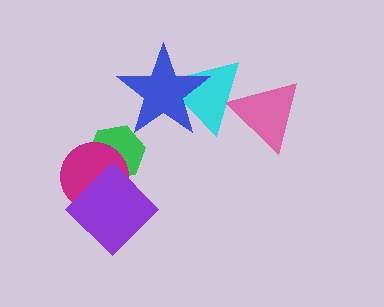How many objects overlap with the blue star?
1 object overlaps with the blue star.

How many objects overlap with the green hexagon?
2 objects overlap with the green hexagon.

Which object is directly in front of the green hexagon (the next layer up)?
The magenta circle is directly in front of the green hexagon.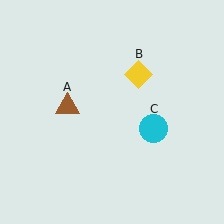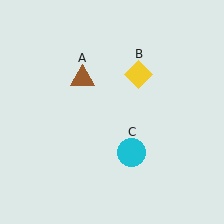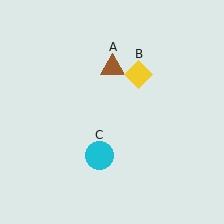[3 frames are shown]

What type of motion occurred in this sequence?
The brown triangle (object A), cyan circle (object C) rotated clockwise around the center of the scene.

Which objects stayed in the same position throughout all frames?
Yellow diamond (object B) remained stationary.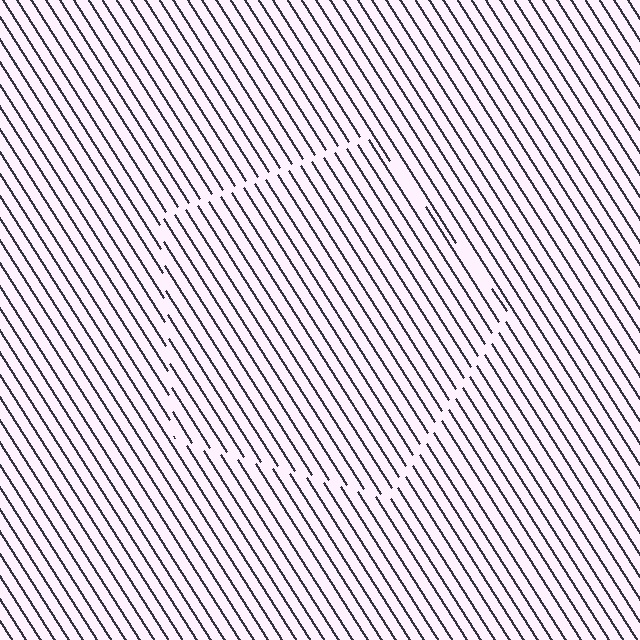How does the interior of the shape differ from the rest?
The interior of the shape contains the same grating, shifted by half a period — the contour is defined by the phase discontinuity where line-ends from the inner and outer gratings abut.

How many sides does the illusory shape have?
5 sides — the line-ends trace a pentagon.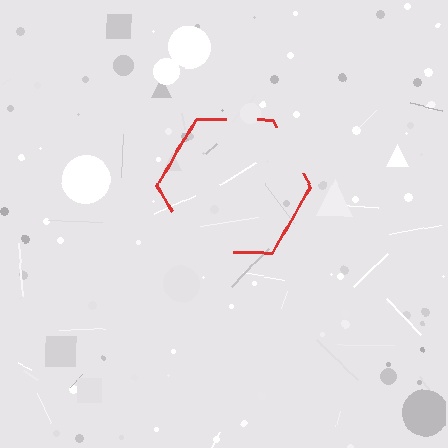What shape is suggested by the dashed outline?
The dashed outline suggests a hexagon.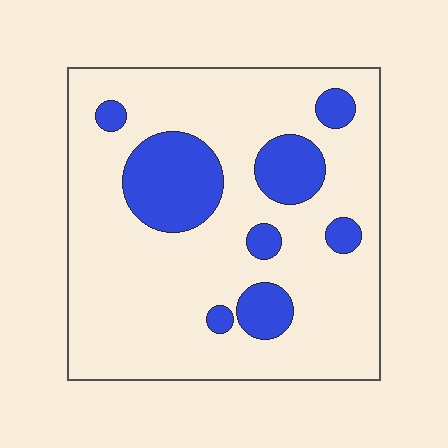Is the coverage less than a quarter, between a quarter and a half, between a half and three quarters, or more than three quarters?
Less than a quarter.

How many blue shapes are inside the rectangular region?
8.